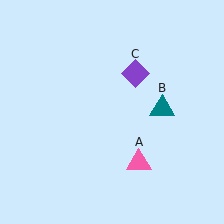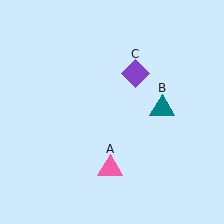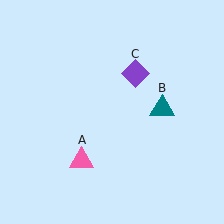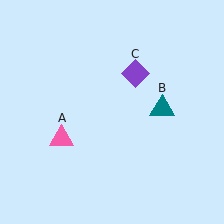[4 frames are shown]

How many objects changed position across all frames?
1 object changed position: pink triangle (object A).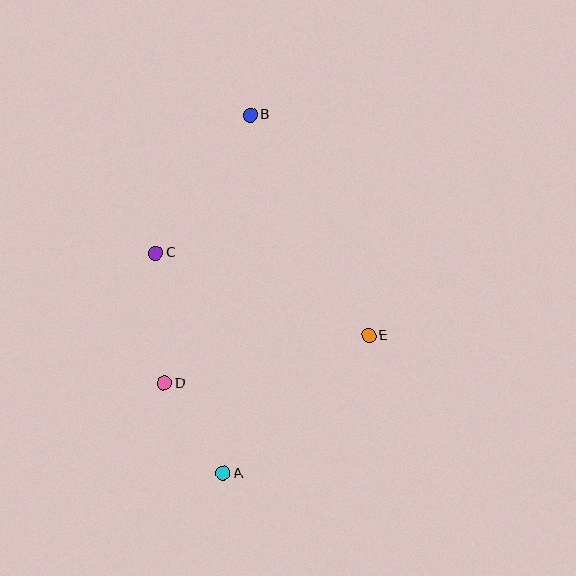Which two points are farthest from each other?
Points A and B are farthest from each other.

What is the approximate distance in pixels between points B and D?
The distance between B and D is approximately 281 pixels.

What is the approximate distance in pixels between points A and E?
The distance between A and E is approximately 200 pixels.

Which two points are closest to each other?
Points A and D are closest to each other.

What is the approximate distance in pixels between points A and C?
The distance between A and C is approximately 230 pixels.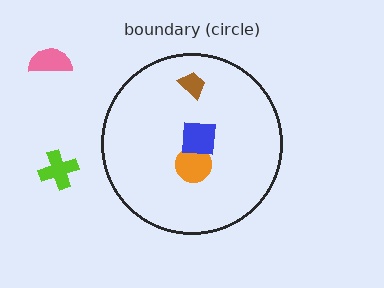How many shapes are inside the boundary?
3 inside, 2 outside.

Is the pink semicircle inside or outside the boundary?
Outside.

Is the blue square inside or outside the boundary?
Inside.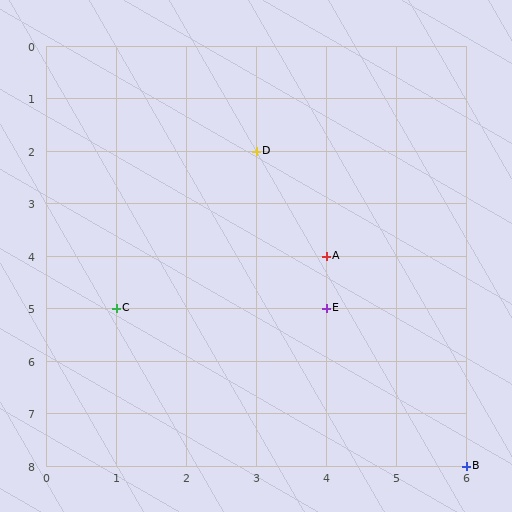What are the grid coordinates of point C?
Point C is at grid coordinates (1, 5).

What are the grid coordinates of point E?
Point E is at grid coordinates (4, 5).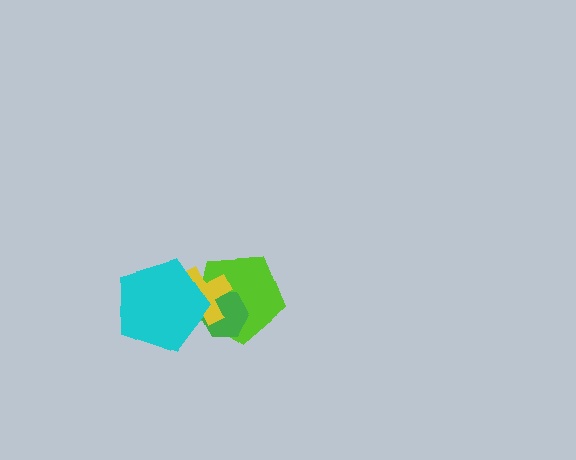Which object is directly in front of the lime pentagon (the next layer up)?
The green hexagon is directly in front of the lime pentagon.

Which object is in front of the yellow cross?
The cyan pentagon is in front of the yellow cross.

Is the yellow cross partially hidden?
Yes, it is partially covered by another shape.